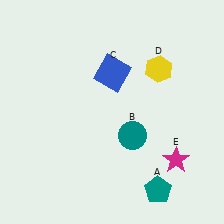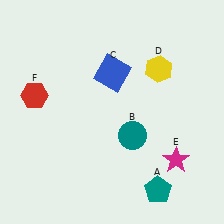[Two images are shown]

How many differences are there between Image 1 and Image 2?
There is 1 difference between the two images.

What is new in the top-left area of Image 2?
A red hexagon (F) was added in the top-left area of Image 2.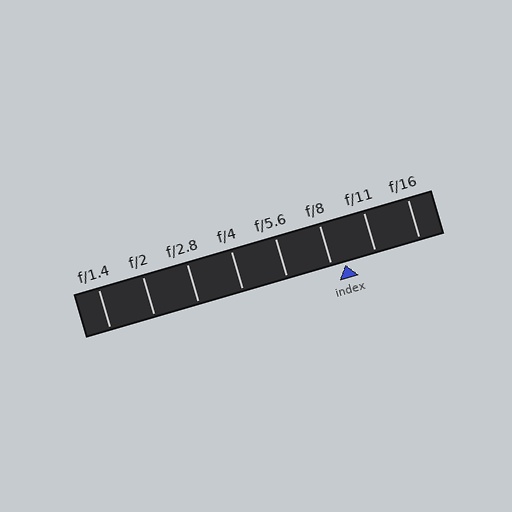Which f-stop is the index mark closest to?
The index mark is closest to f/8.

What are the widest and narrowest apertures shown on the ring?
The widest aperture shown is f/1.4 and the narrowest is f/16.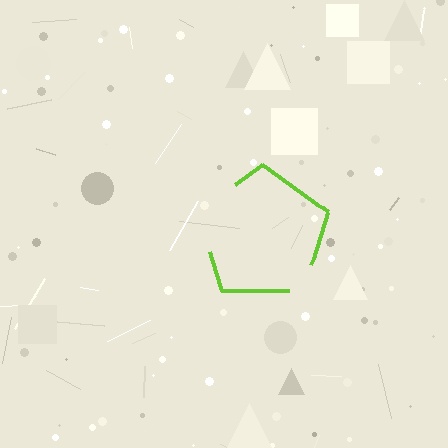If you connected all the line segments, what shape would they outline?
They would outline a pentagon.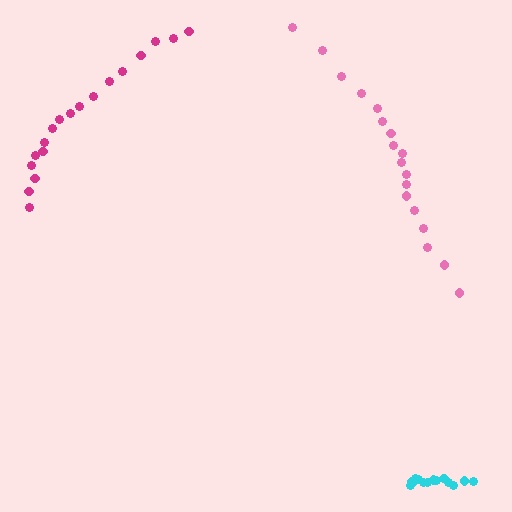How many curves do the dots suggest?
There are 3 distinct paths.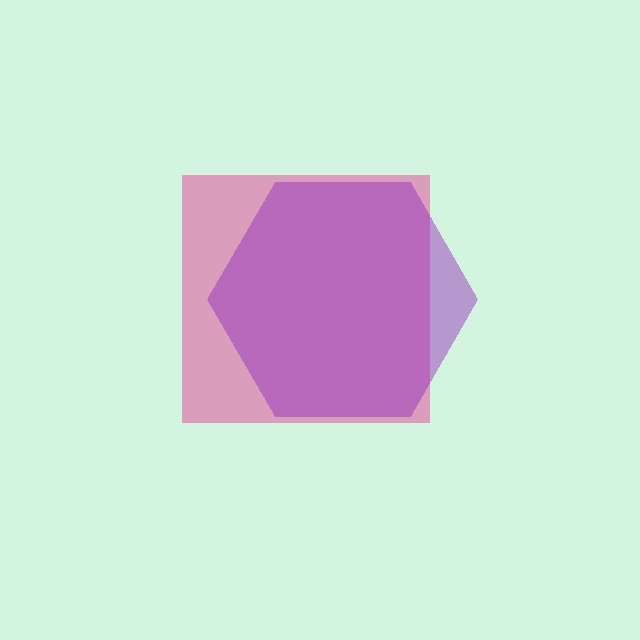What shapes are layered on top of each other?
The layered shapes are: a pink square, a purple hexagon.